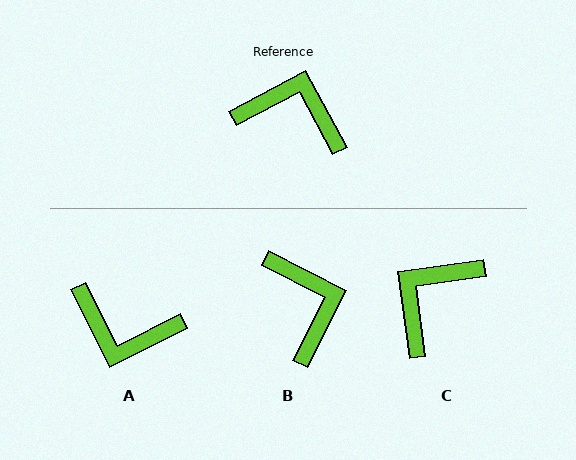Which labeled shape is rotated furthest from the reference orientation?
A, about 178 degrees away.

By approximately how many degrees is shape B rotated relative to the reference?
Approximately 55 degrees clockwise.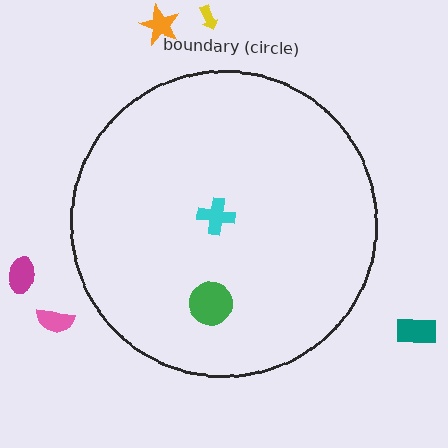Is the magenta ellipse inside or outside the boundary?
Outside.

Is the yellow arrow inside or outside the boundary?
Outside.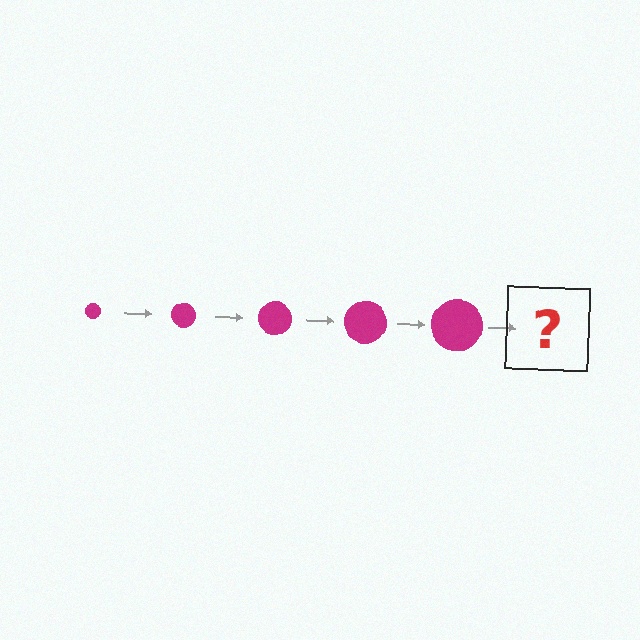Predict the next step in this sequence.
The next step is a magenta circle, larger than the previous one.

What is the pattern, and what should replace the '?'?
The pattern is that the circle gets progressively larger each step. The '?' should be a magenta circle, larger than the previous one.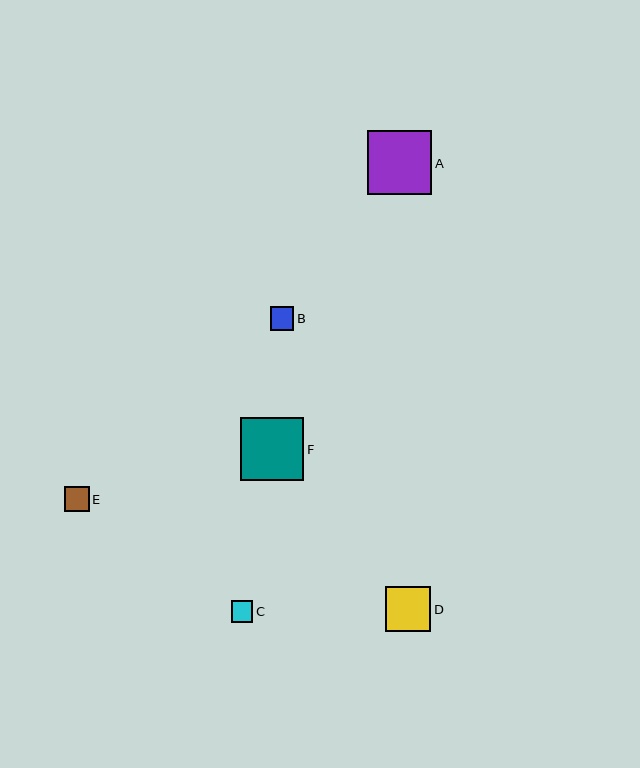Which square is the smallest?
Square C is the smallest with a size of approximately 22 pixels.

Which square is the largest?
Square A is the largest with a size of approximately 64 pixels.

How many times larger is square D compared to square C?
Square D is approximately 2.1 times the size of square C.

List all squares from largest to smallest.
From largest to smallest: A, F, D, E, B, C.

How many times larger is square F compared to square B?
Square F is approximately 2.7 times the size of square B.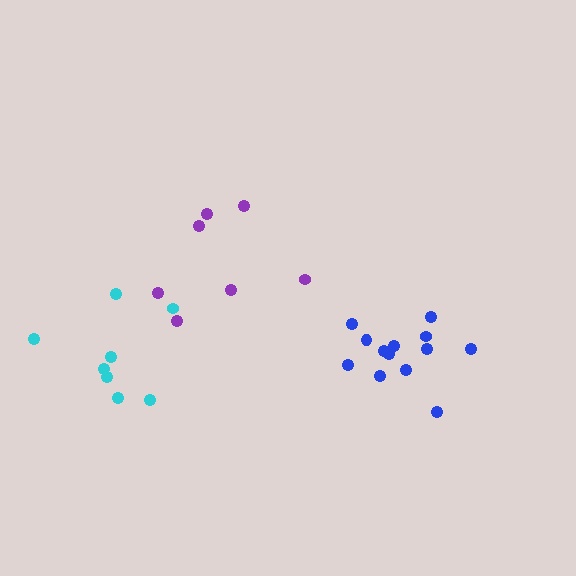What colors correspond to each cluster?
The clusters are colored: purple, blue, cyan.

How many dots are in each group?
Group 1: 7 dots, Group 2: 13 dots, Group 3: 8 dots (28 total).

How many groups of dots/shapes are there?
There are 3 groups.